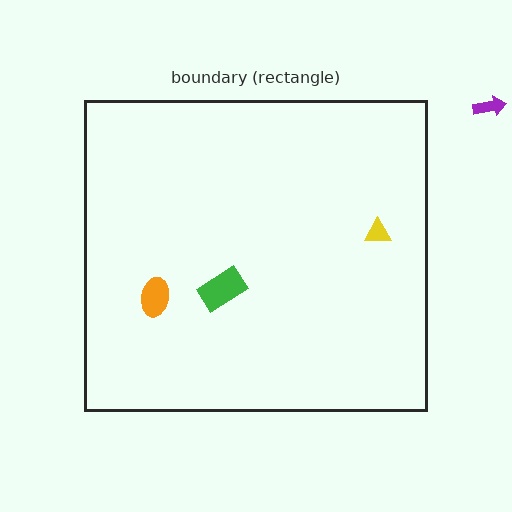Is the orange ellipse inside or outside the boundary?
Inside.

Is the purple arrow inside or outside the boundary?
Outside.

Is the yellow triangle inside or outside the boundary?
Inside.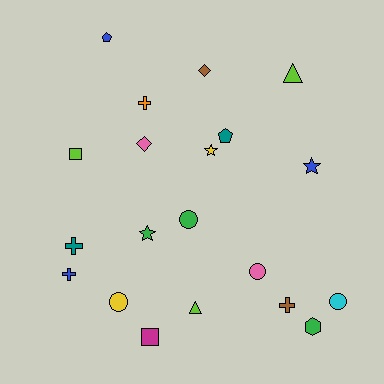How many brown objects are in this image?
There are 2 brown objects.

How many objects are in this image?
There are 20 objects.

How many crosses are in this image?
There are 4 crosses.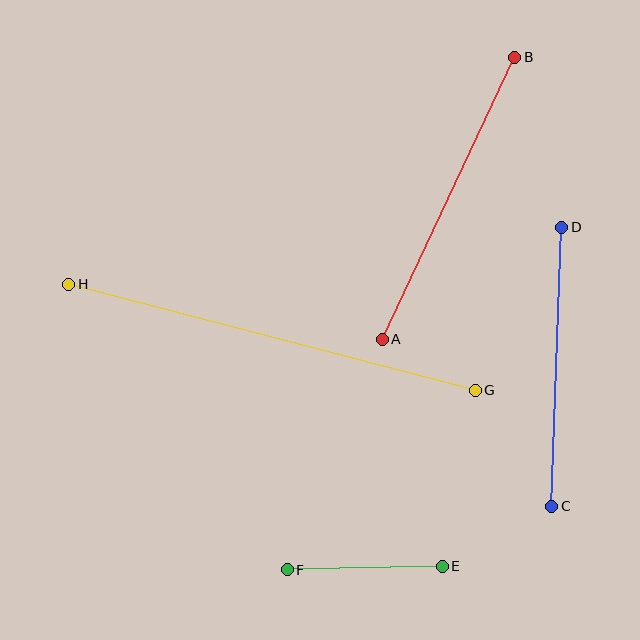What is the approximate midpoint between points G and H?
The midpoint is at approximately (272, 337) pixels.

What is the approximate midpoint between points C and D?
The midpoint is at approximately (557, 367) pixels.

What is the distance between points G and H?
The distance is approximately 420 pixels.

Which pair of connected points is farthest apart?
Points G and H are farthest apart.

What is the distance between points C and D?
The distance is approximately 279 pixels.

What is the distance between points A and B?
The distance is approximately 311 pixels.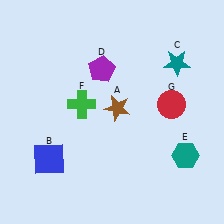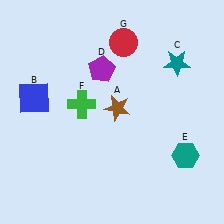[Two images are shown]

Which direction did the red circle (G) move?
The red circle (G) moved up.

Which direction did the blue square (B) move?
The blue square (B) moved up.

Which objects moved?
The objects that moved are: the blue square (B), the red circle (G).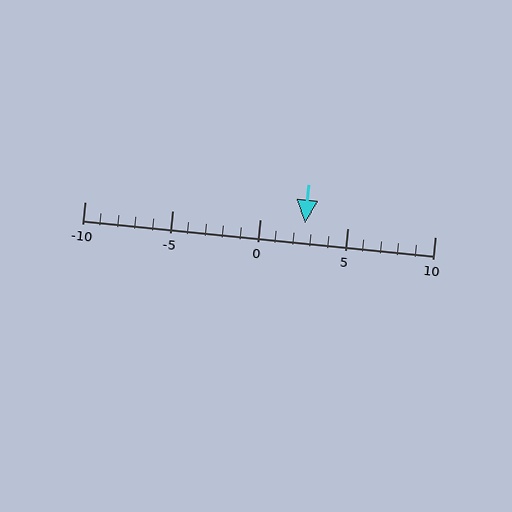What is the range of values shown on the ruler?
The ruler shows values from -10 to 10.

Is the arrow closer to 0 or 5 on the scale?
The arrow is closer to 5.